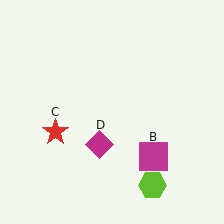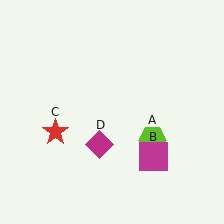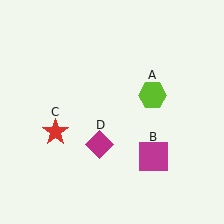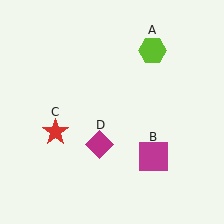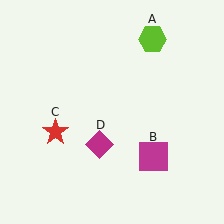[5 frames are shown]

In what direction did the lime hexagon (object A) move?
The lime hexagon (object A) moved up.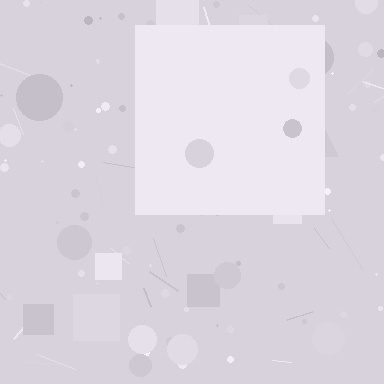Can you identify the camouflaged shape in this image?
The camouflaged shape is a square.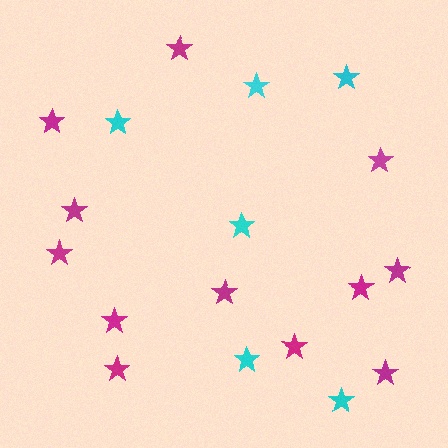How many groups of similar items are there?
There are 2 groups: one group of magenta stars (12) and one group of cyan stars (6).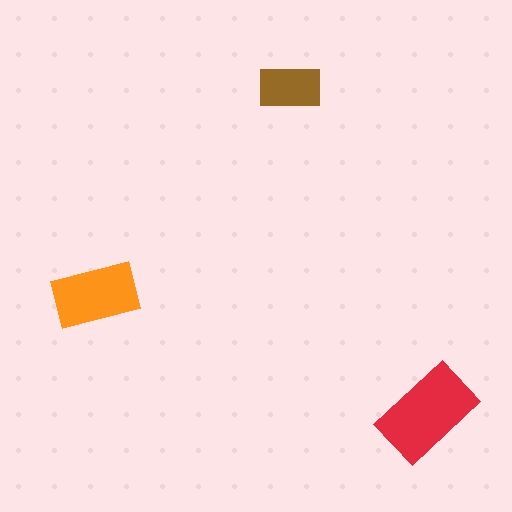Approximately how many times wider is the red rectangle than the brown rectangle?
About 1.5 times wider.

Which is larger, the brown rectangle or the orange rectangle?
The orange one.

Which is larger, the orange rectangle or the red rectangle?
The red one.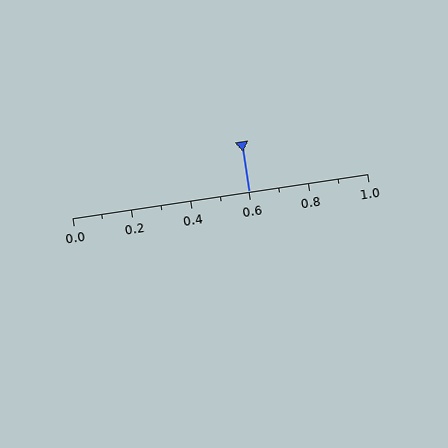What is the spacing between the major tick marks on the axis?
The major ticks are spaced 0.2 apart.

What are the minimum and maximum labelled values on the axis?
The axis runs from 0.0 to 1.0.